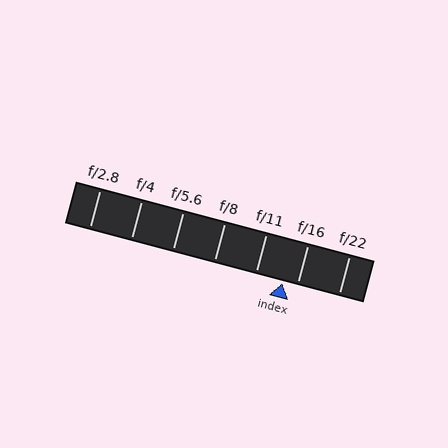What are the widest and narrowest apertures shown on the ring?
The widest aperture shown is f/2.8 and the narrowest is f/22.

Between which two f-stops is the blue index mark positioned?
The index mark is between f/11 and f/16.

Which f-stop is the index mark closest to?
The index mark is closest to f/16.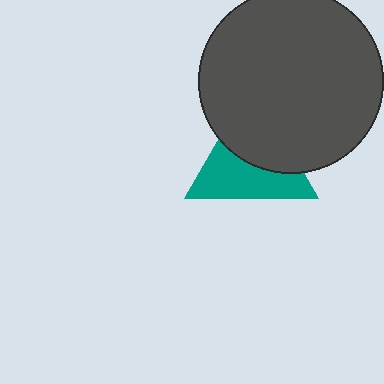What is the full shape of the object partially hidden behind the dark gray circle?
The partially hidden object is a teal triangle.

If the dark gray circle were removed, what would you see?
You would see the complete teal triangle.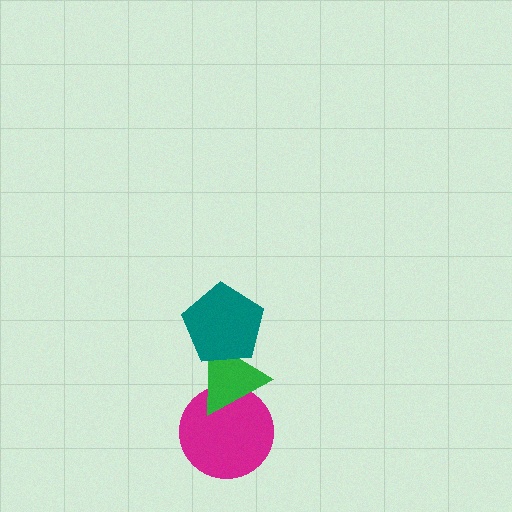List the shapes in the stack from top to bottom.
From top to bottom: the teal pentagon, the green triangle, the magenta circle.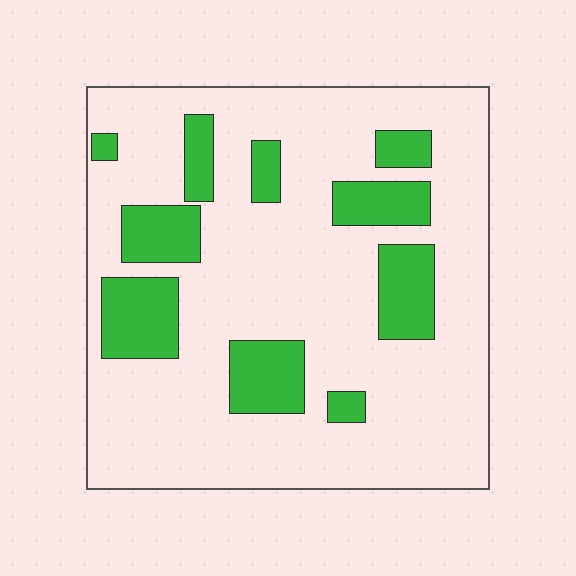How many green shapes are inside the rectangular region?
10.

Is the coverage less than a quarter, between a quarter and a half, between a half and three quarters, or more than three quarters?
Less than a quarter.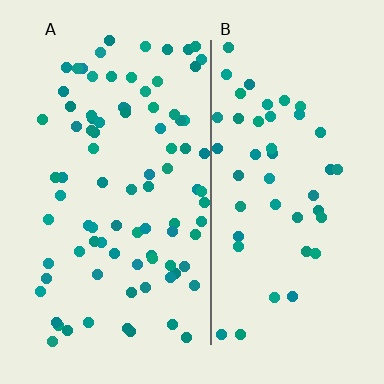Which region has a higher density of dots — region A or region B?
A (the left).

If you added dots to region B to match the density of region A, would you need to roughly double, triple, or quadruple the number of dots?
Approximately double.